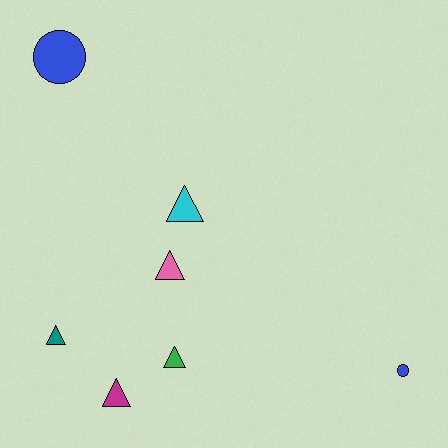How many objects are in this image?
There are 7 objects.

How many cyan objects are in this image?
There is 1 cyan object.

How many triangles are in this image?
There are 5 triangles.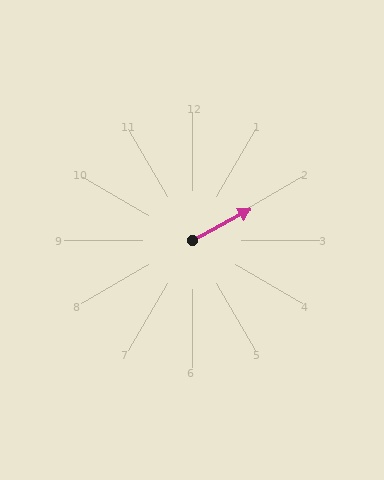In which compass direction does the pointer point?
Northeast.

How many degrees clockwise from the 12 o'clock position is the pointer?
Approximately 62 degrees.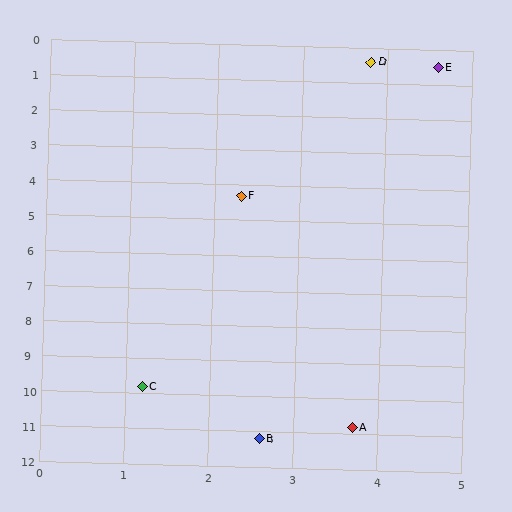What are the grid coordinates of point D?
Point D is at approximately (3.8, 0.4).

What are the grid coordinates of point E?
Point E is at approximately (4.6, 0.5).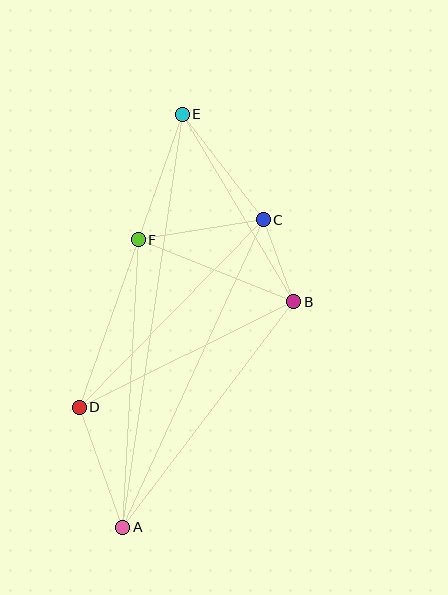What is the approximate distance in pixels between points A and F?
The distance between A and F is approximately 288 pixels.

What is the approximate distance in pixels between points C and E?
The distance between C and E is approximately 133 pixels.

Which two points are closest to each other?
Points B and C are closest to each other.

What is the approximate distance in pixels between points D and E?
The distance between D and E is approximately 311 pixels.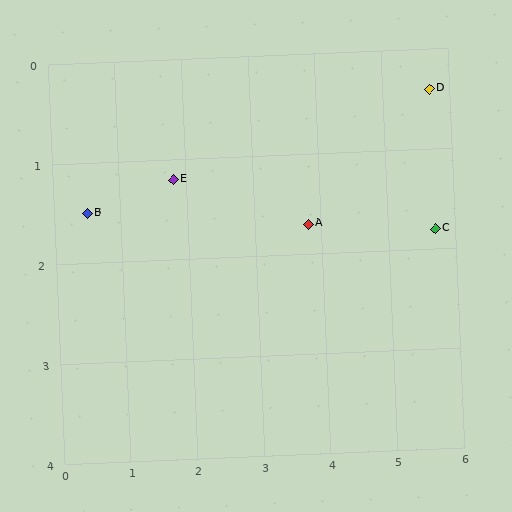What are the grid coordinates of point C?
Point C is at approximately (5.7, 1.8).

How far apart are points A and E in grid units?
Points A and E are about 2.1 grid units apart.